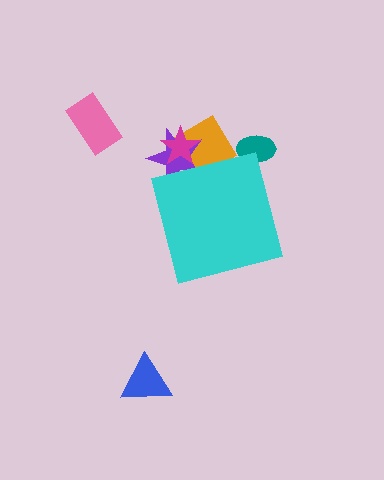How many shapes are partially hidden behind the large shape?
4 shapes are partially hidden.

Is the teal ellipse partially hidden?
Yes, the teal ellipse is partially hidden behind the cyan square.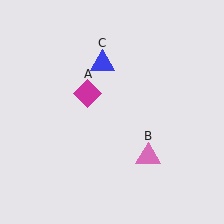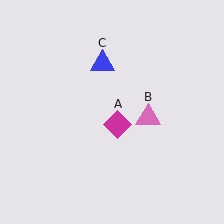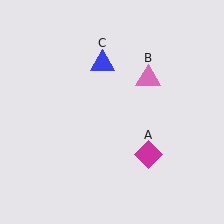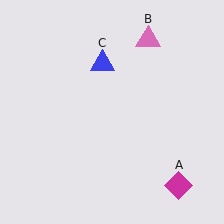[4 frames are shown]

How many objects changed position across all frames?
2 objects changed position: magenta diamond (object A), pink triangle (object B).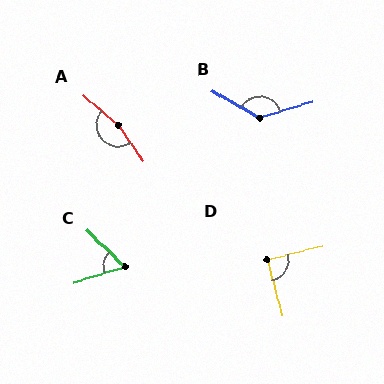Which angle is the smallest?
C, at approximately 61 degrees.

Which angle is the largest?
A, at approximately 165 degrees.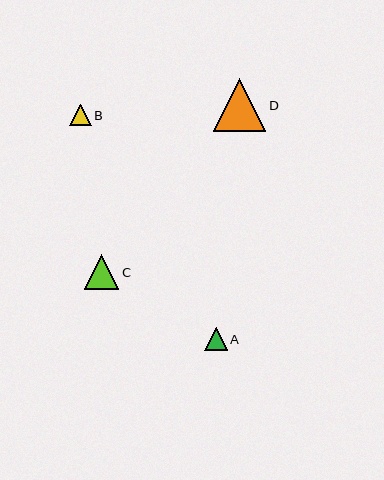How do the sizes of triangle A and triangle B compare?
Triangle A and triangle B are approximately the same size.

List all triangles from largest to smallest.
From largest to smallest: D, C, A, B.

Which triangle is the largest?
Triangle D is the largest with a size of approximately 53 pixels.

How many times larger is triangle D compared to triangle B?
Triangle D is approximately 2.4 times the size of triangle B.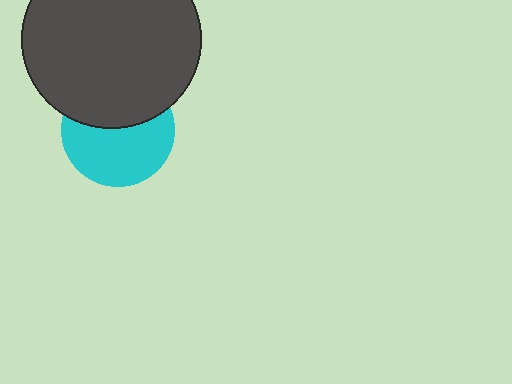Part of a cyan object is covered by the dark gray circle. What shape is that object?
It is a circle.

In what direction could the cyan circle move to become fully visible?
The cyan circle could move down. That would shift it out from behind the dark gray circle entirely.